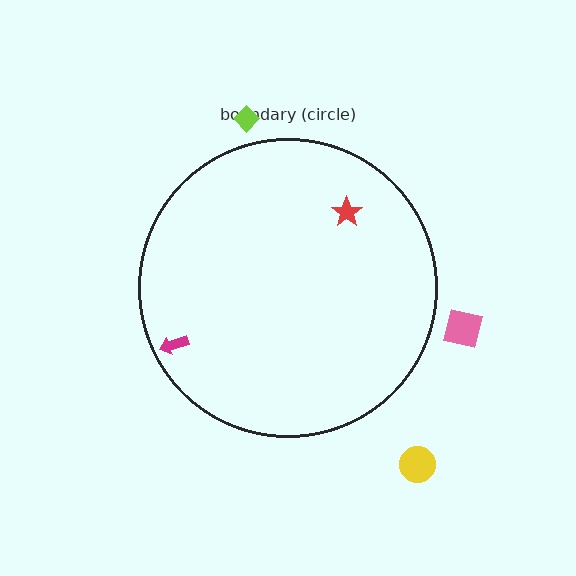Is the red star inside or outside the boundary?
Inside.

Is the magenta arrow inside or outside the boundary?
Inside.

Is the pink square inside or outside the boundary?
Outside.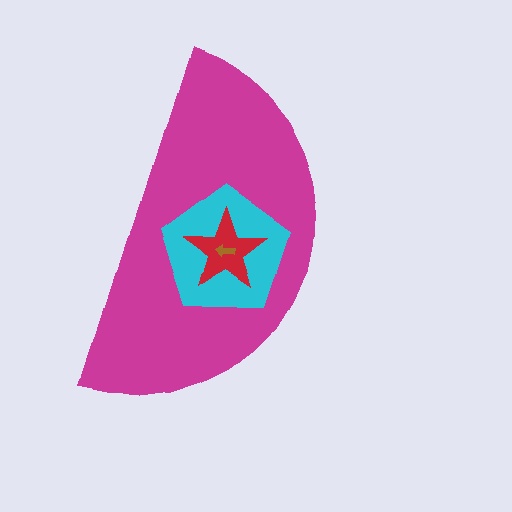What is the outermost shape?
The magenta semicircle.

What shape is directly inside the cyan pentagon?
The red star.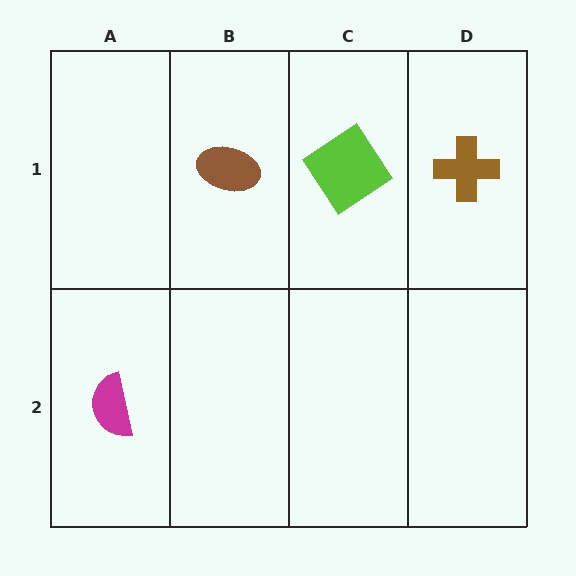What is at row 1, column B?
A brown ellipse.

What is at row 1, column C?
A lime diamond.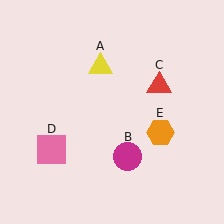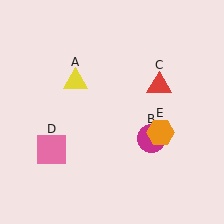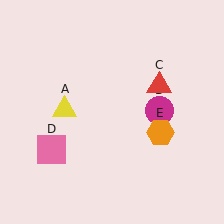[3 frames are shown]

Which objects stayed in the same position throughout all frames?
Red triangle (object C) and pink square (object D) and orange hexagon (object E) remained stationary.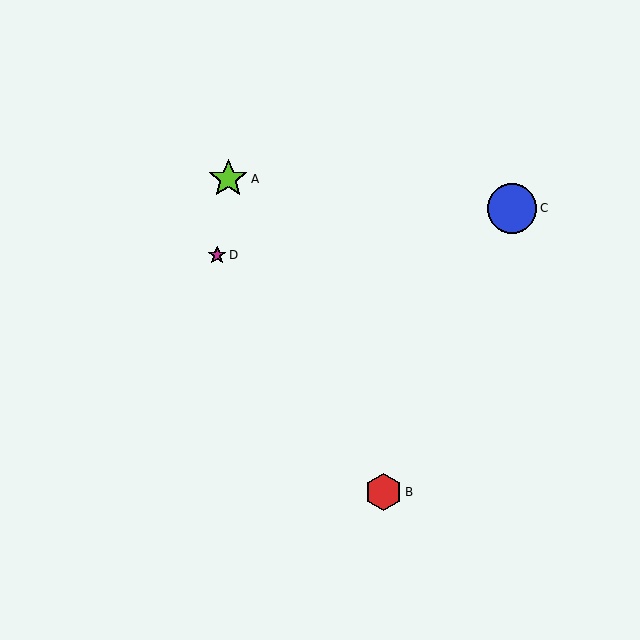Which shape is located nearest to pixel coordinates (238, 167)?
The lime star (labeled A) at (228, 179) is nearest to that location.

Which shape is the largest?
The blue circle (labeled C) is the largest.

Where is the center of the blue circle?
The center of the blue circle is at (512, 208).